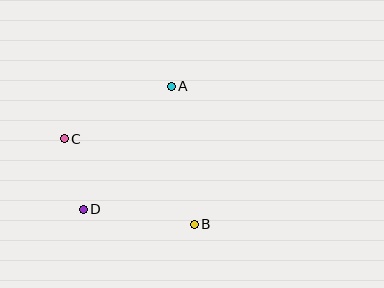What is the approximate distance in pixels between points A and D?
The distance between A and D is approximately 151 pixels.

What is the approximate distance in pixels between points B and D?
The distance between B and D is approximately 112 pixels.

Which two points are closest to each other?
Points C and D are closest to each other.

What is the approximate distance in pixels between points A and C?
The distance between A and C is approximately 119 pixels.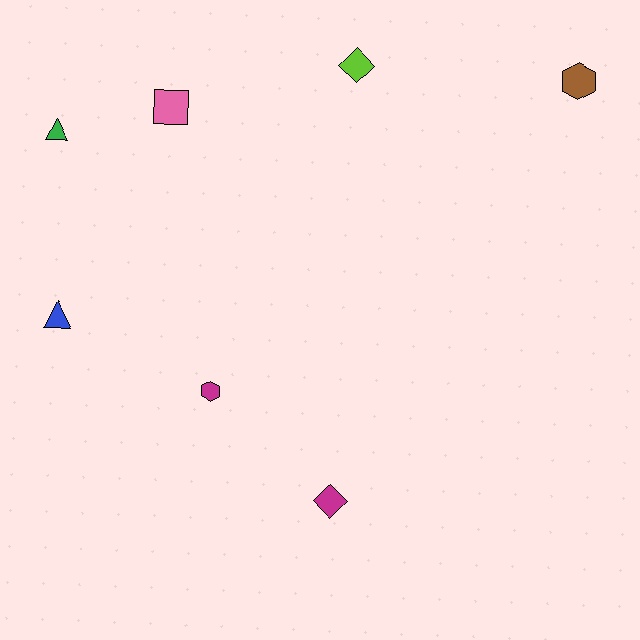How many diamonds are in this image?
There are 2 diamonds.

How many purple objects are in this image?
There are no purple objects.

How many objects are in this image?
There are 7 objects.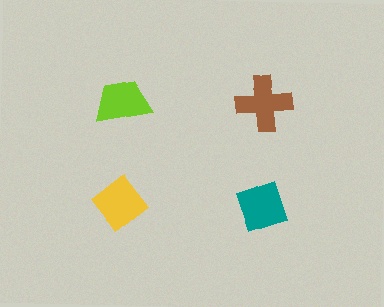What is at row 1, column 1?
A lime trapezoid.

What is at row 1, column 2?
A brown cross.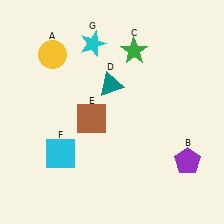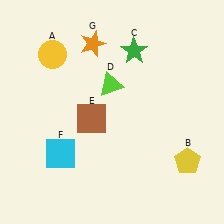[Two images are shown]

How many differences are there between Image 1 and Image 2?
There are 3 differences between the two images.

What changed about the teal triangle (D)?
In Image 1, D is teal. In Image 2, it changed to lime.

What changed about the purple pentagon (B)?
In Image 1, B is purple. In Image 2, it changed to yellow.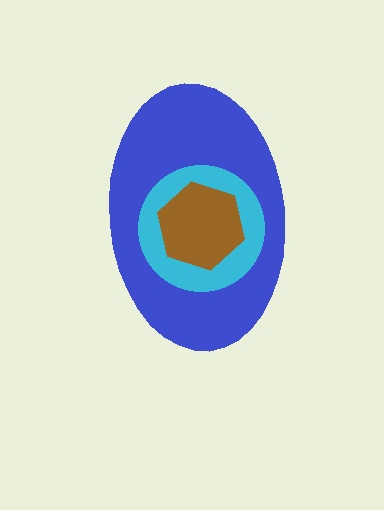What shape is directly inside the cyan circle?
The brown hexagon.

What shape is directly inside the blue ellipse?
The cyan circle.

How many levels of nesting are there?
3.